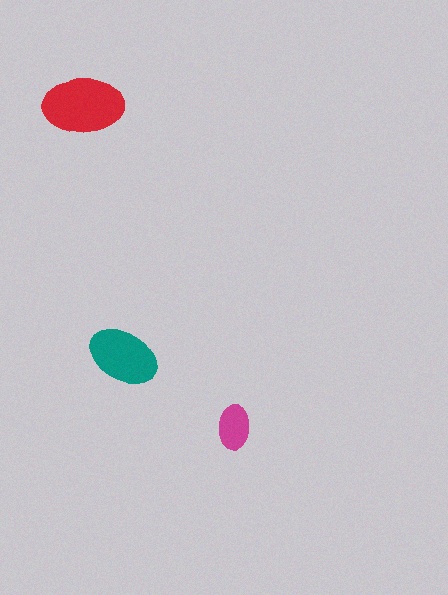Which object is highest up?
The red ellipse is topmost.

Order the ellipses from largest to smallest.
the red one, the teal one, the magenta one.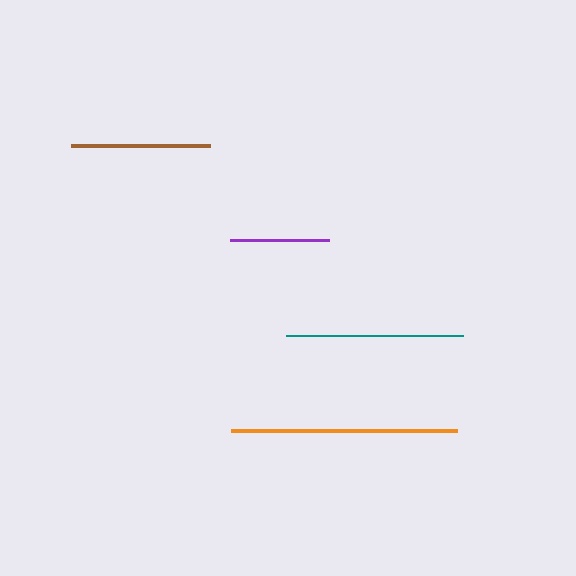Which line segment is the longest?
The orange line is the longest at approximately 226 pixels.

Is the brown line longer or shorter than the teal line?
The teal line is longer than the brown line.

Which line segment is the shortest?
The purple line is the shortest at approximately 99 pixels.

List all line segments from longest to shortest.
From longest to shortest: orange, teal, brown, purple.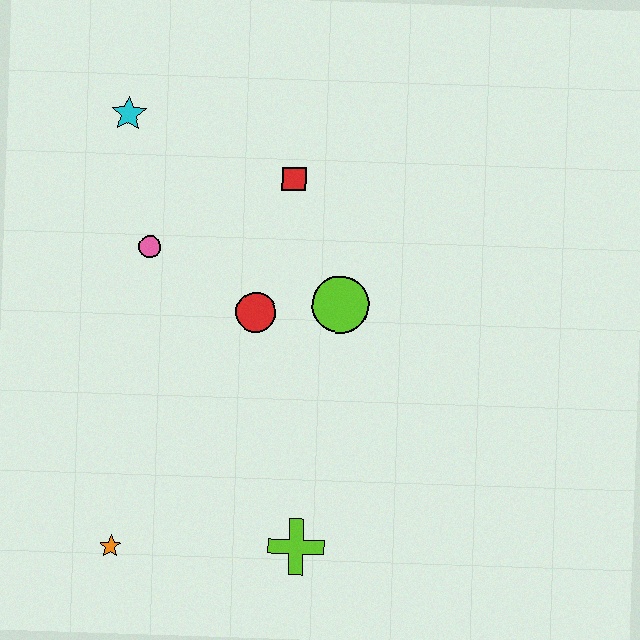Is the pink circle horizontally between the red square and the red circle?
No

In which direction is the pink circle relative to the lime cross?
The pink circle is above the lime cross.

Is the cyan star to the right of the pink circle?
No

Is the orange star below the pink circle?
Yes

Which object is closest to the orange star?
The lime cross is closest to the orange star.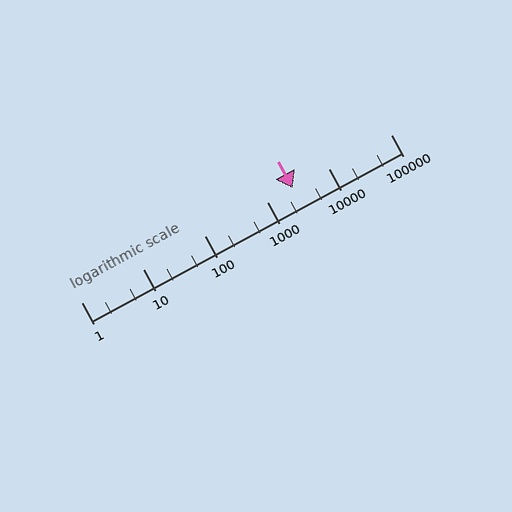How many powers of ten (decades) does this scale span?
The scale spans 5 decades, from 1 to 100000.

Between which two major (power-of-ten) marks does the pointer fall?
The pointer is between 1000 and 10000.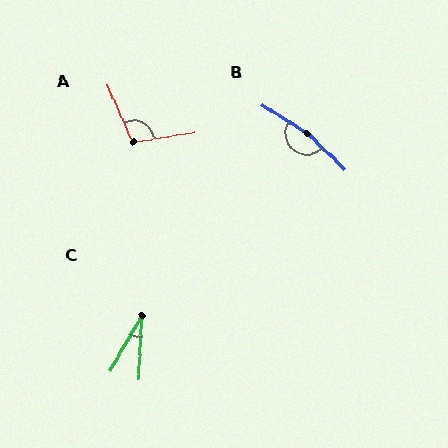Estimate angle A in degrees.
Approximately 105 degrees.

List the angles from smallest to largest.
C (27°), A (105°), B (169°).